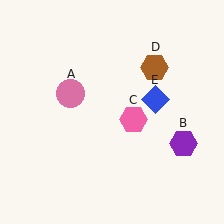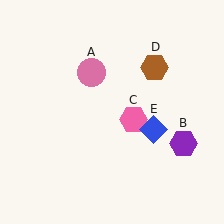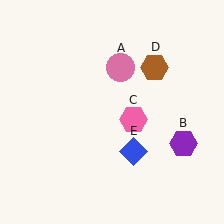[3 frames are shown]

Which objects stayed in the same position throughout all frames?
Purple hexagon (object B) and pink hexagon (object C) and brown hexagon (object D) remained stationary.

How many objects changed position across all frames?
2 objects changed position: pink circle (object A), blue diamond (object E).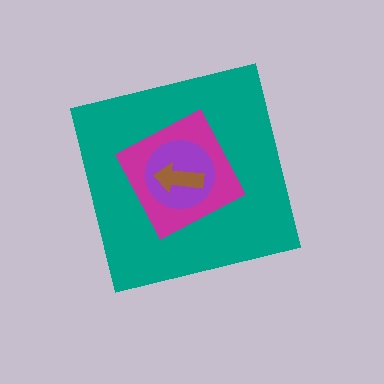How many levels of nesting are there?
4.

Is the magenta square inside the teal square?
Yes.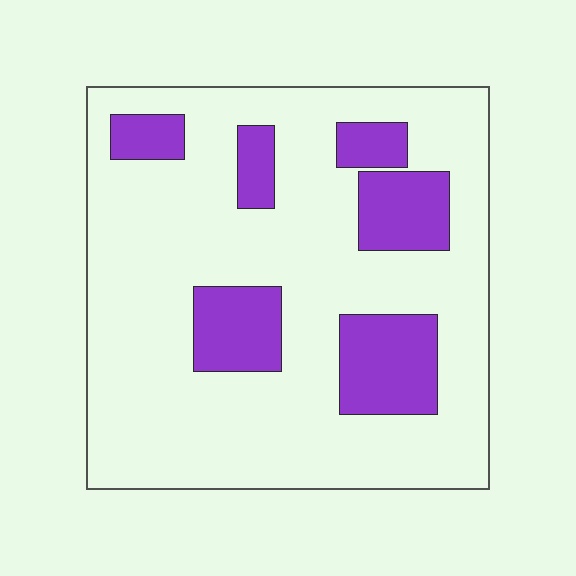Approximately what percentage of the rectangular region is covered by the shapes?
Approximately 20%.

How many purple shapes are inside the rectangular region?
6.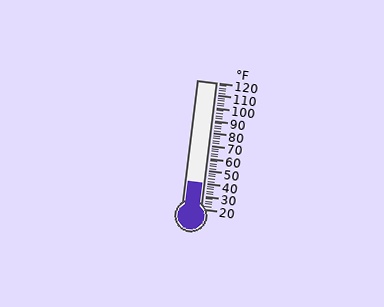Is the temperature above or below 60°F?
The temperature is below 60°F.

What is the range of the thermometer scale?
The thermometer scale ranges from 20°F to 120°F.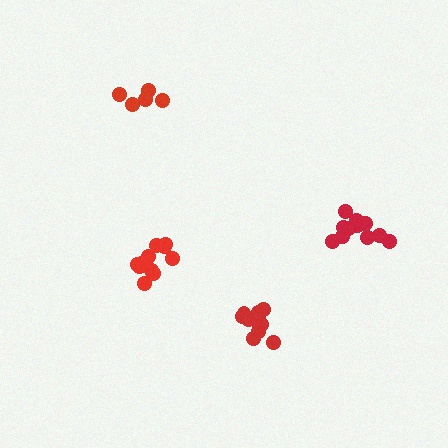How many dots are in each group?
Group 1: 11 dots, Group 2: 5 dots, Group 3: 11 dots, Group 4: 11 dots (38 total).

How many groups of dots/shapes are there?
There are 4 groups.